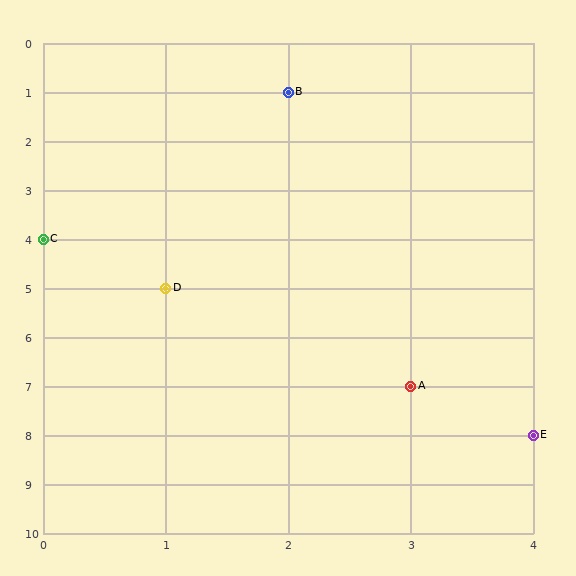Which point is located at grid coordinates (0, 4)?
Point C is at (0, 4).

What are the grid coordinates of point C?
Point C is at grid coordinates (0, 4).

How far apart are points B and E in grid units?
Points B and E are 2 columns and 7 rows apart (about 7.3 grid units diagonally).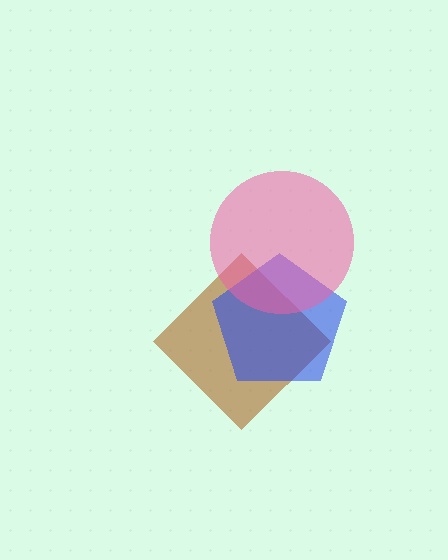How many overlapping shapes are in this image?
There are 3 overlapping shapes in the image.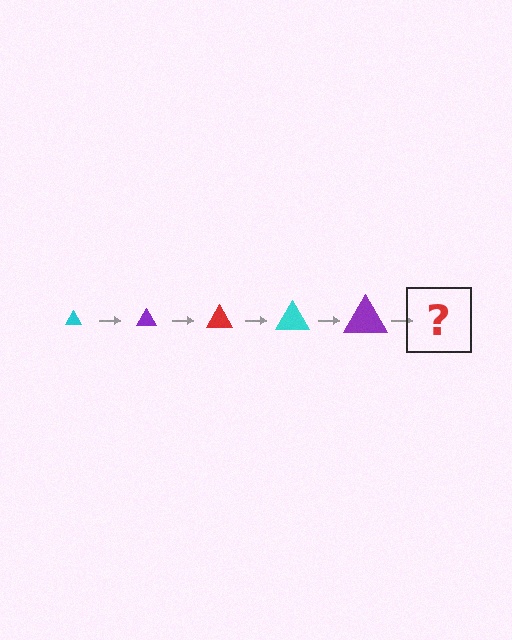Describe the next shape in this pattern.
It should be a red triangle, larger than the previous one.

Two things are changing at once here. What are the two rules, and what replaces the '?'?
The two rules are that the triangle grows larger each step and the color cycles through cyan, purple, and red. The '?' should be a red triangle, larger than the previous one.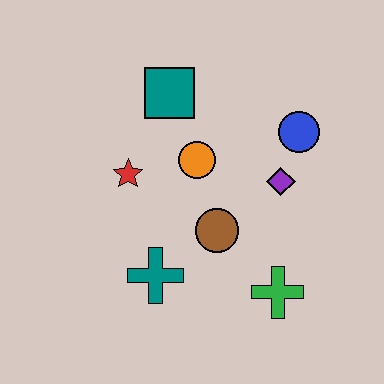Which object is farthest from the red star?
The green cross is farthest from the red star.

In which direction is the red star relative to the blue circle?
The red star is to the left of the blue circle.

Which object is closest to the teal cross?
The brown circle is closest to the teal cross.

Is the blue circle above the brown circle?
Yes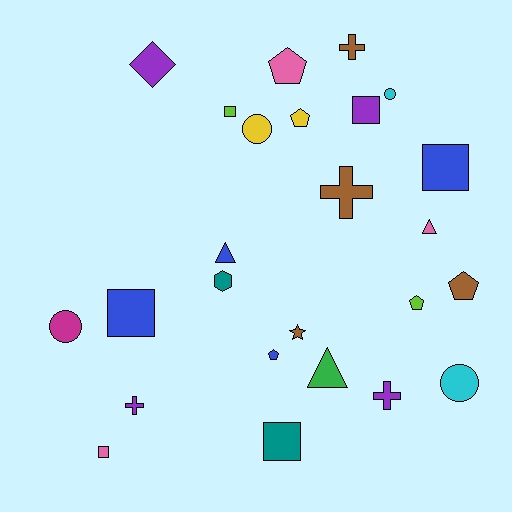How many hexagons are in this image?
There is 1 hexagon.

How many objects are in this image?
There are 25 objects.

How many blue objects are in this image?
There are 4 blue objects.